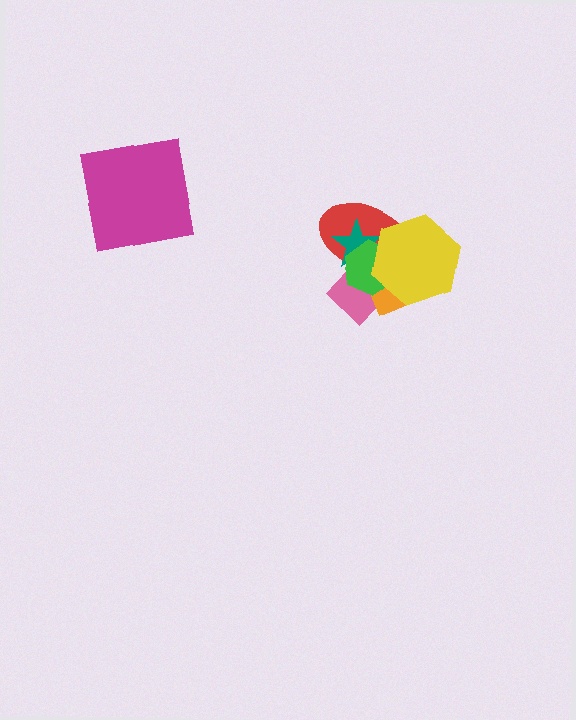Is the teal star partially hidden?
Yes, it is partially covered by another shape.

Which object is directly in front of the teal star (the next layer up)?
The green hexagon is directly in front of the teal star.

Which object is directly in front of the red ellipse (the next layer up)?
The teal star is directly in front of the red ellipse.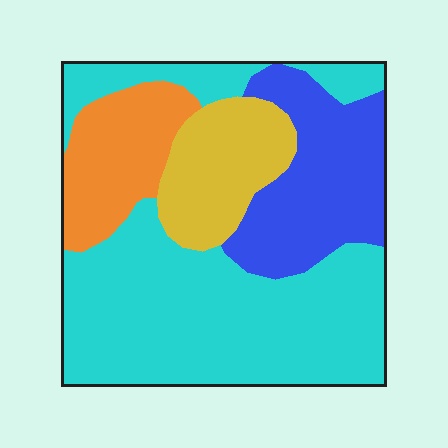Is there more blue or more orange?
Blue.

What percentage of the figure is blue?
Blue covers about 20% of the figure.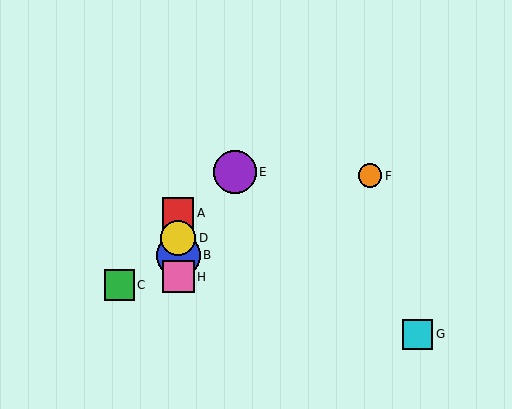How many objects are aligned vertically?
4 objects (A, B, D, H) are aligned vertically.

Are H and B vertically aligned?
Yes, both are at x≈178.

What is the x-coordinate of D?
Object D is at x≈178.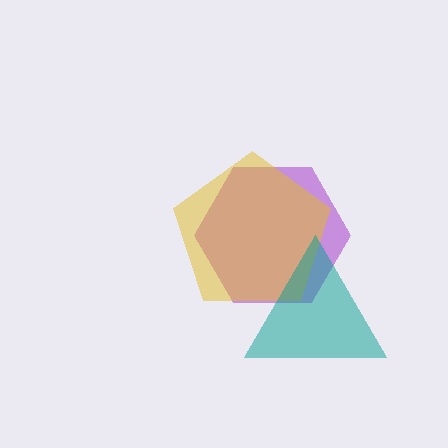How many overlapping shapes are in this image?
There are 3 overlapping shapes in the image.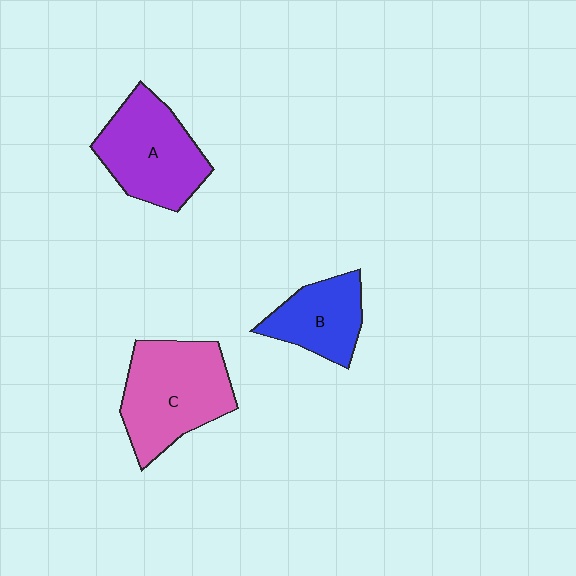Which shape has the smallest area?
Shape B (blue).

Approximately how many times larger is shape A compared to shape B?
Approximately 1.4 times.